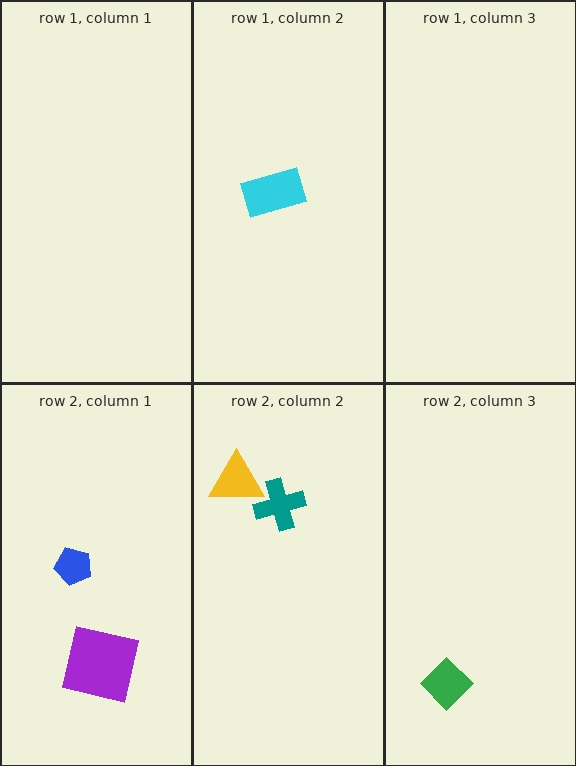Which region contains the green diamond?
The row 2, column 3 region.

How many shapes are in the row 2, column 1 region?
2.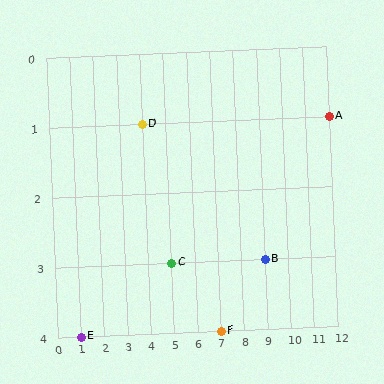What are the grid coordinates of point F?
Point F is at grid coordinates (7, 4).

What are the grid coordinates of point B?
Point B is at grid coordinates (9, 3).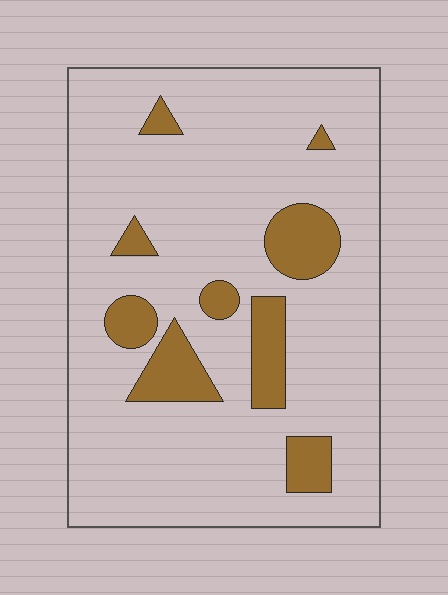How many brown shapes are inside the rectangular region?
9.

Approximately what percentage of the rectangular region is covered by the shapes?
Approximately 15%.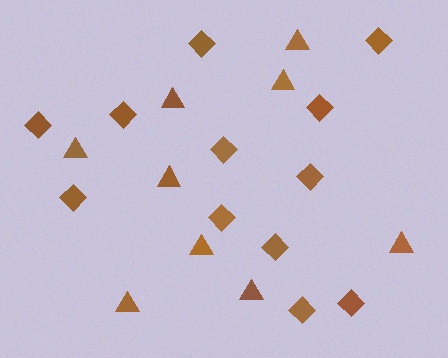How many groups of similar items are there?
There are 2 groups: one group of diamonds (12) and one group of triangles (9).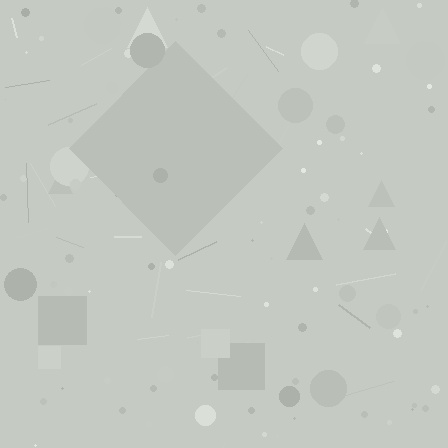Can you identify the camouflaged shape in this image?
The camouflaged shape is a diamond.